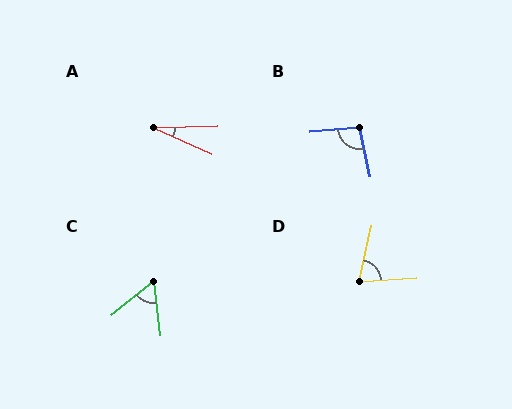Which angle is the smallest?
A, at approximately 26 degrees.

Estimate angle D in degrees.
Approximately 74 degrees.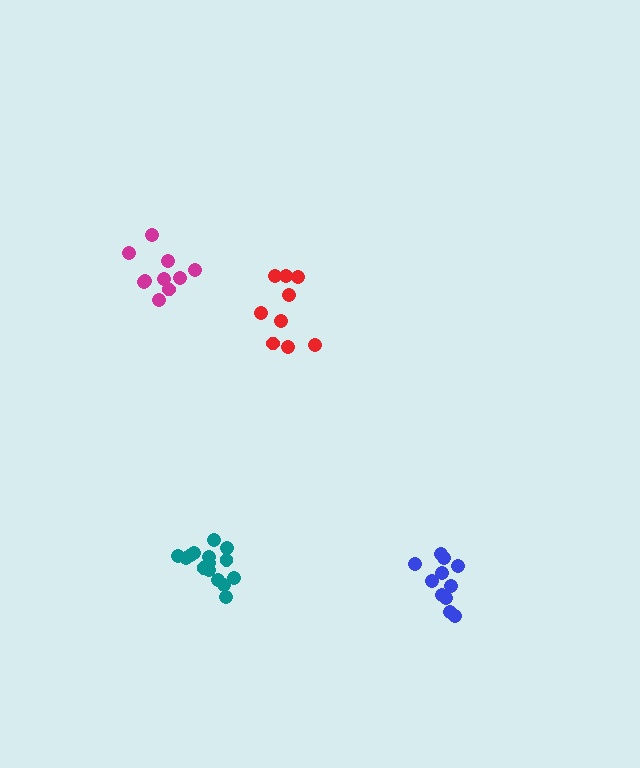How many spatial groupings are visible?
There are 4 spatial groupings.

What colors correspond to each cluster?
The clusters are colored: teal, red, blue, magenta.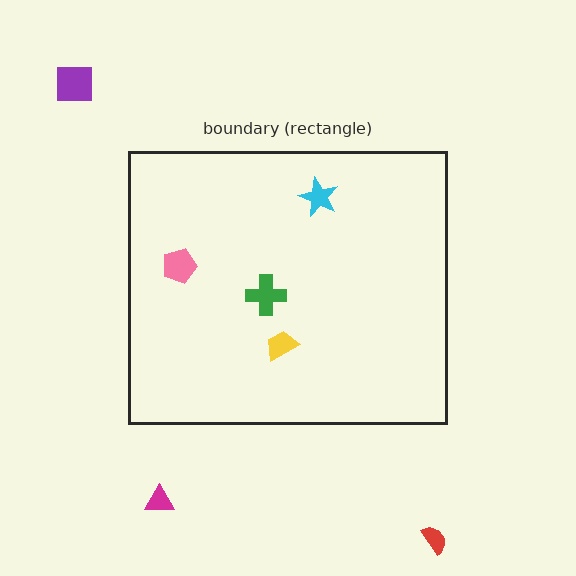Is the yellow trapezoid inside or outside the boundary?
Inside.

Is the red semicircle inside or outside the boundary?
Outside.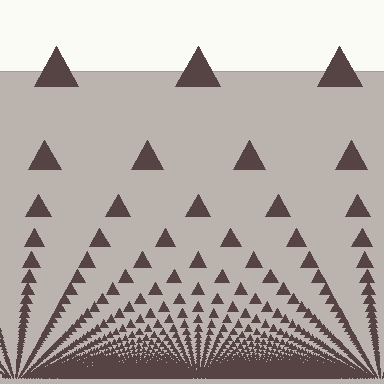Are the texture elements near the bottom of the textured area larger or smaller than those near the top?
Smaller. The gradient is inverted — elements near the bottom are smaller and denser.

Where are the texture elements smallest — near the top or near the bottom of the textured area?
Near the bottom.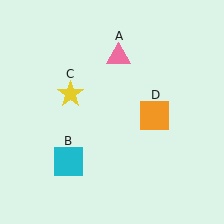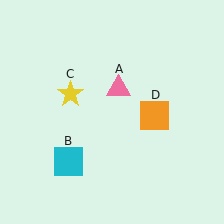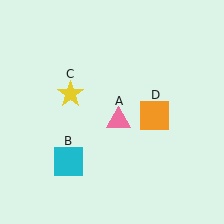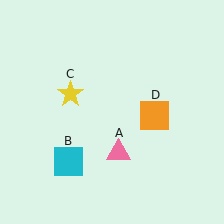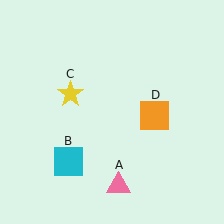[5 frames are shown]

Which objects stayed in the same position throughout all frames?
Cyan square (object B) and yellow star (object C) and orange square (object D) remained stationary.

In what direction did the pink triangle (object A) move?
The pink triangle (object A) moved down.